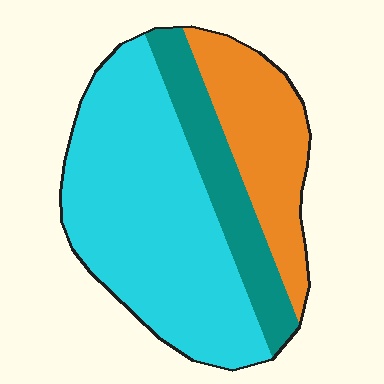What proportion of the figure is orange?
Orange covers 24% of the figure.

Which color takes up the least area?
Teal, at roughly 20%.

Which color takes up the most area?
Cyan, at roughly 55%.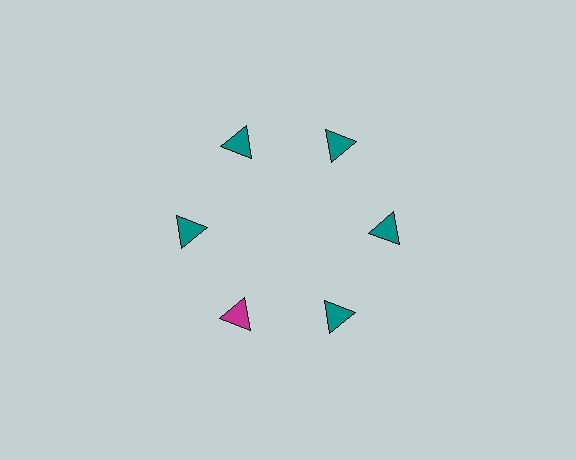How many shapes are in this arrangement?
There are 6 shapes arranged in a ring pattern.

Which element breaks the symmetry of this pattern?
The magenta triangle at roughly the 7 o'clock position breaks the symmetry. All other shapes are teal triangles.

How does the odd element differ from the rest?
It has a different color: magenta instead of teal.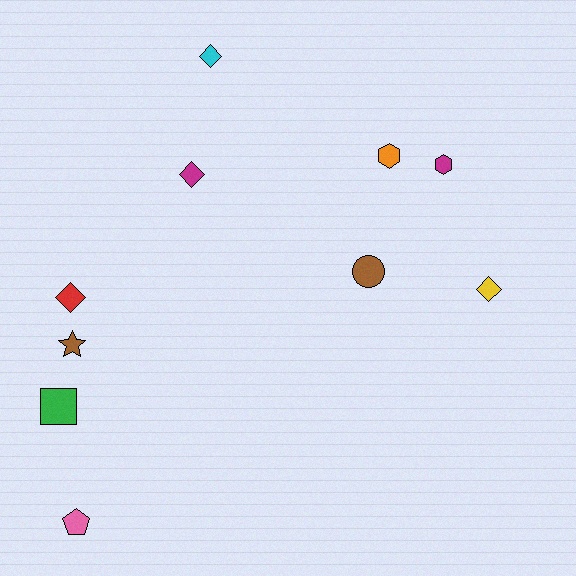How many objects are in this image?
There are 10 objects.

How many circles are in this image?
There is 1 circle.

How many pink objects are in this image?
There is 1 pink object.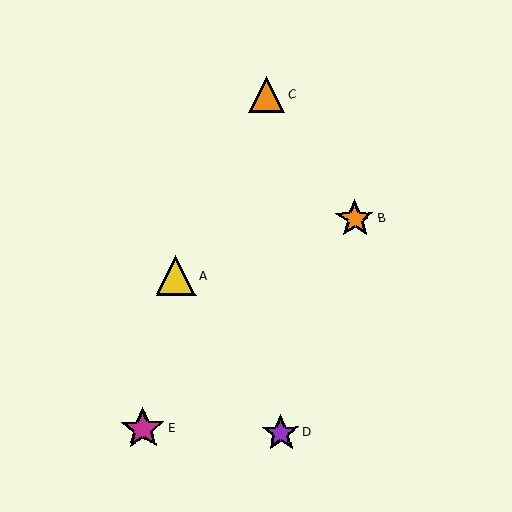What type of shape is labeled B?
Shape B is an orange star.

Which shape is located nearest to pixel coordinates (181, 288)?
The yellow triangle (labeled A) at (176, 276) is nearest to that location.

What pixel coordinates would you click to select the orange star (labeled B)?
Click at (355, 219) to select the orange star B.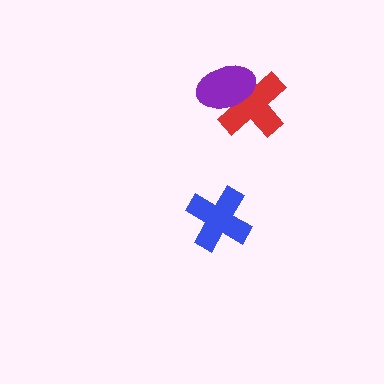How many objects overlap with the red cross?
1 object overlaps with the red cross.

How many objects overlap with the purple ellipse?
1 object overlaps with the purple ellipse.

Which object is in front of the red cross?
The purple ellipse is in front of the red cross.